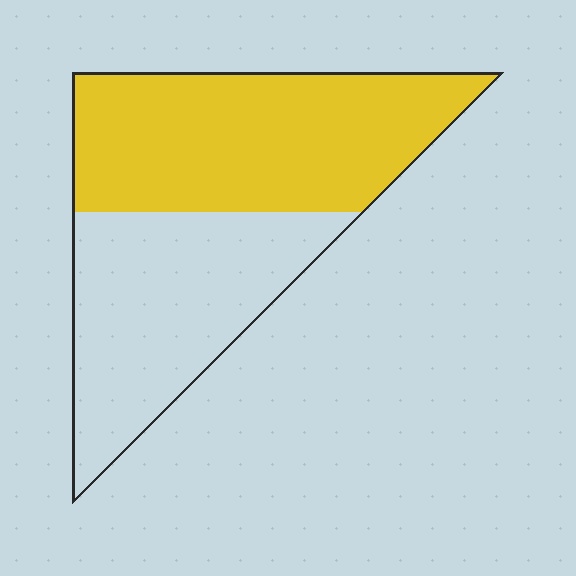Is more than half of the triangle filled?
Yes.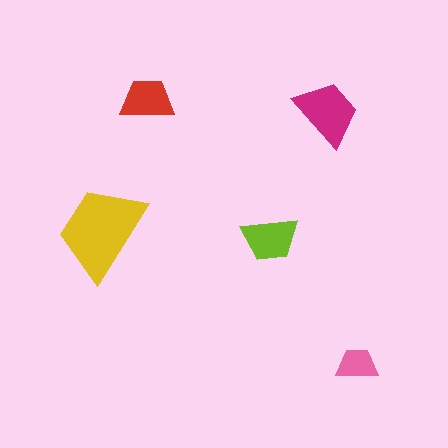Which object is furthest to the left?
The yellow trapezoid is leftmost.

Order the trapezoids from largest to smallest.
the yellow one, the magenta one, the lime one, the red one, the pink one.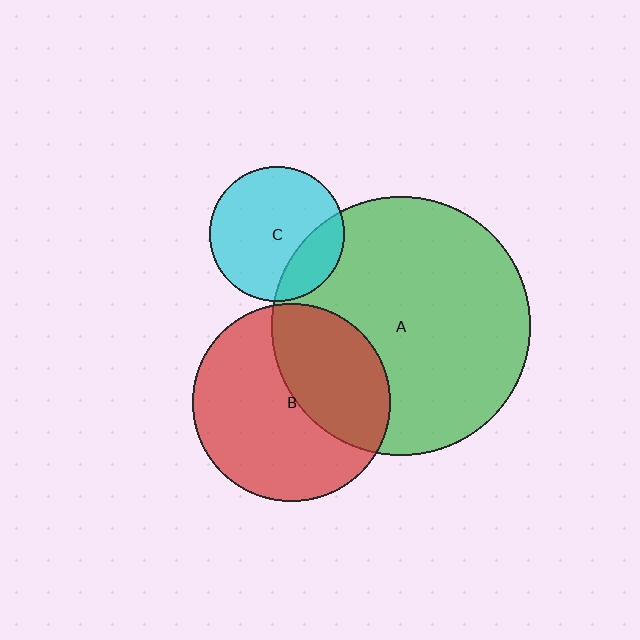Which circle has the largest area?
Circle A (green).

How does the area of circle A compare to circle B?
Approximately 1.7 times.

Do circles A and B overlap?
Yes.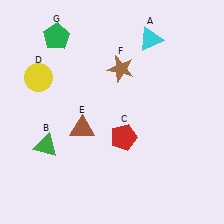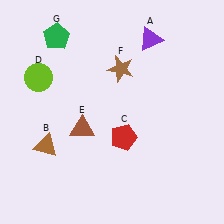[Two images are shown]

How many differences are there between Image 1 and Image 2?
There are 3 differences between the two images.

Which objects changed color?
A changed from cyan to purple. B changed from green to brown. D changed from yellow to lime.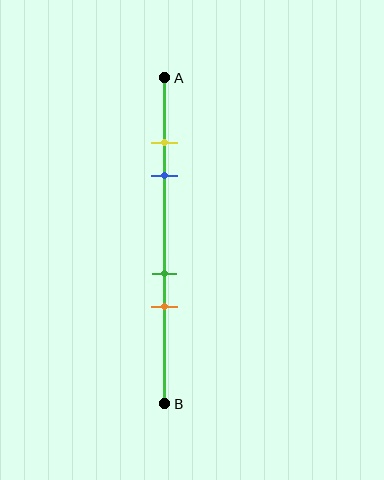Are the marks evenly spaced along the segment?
No, the marks are not evenly spaced.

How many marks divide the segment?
There are 4 marks dividing the segment.